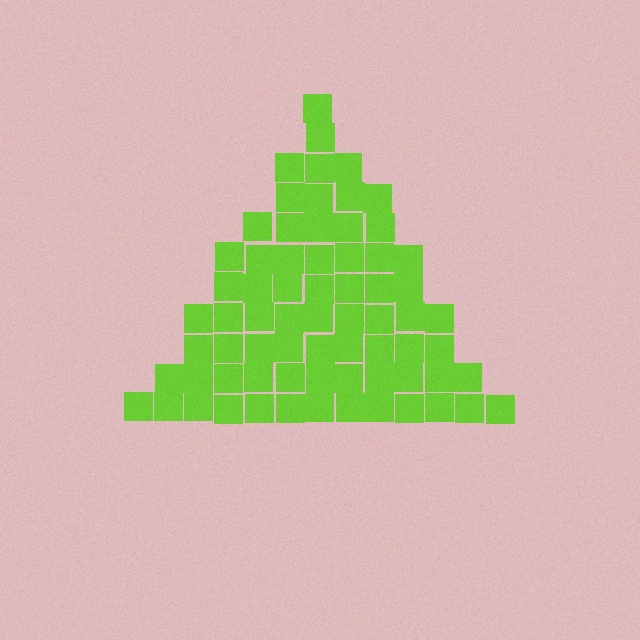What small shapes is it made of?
It is made of small squares.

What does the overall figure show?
The overall figure shows a triangle.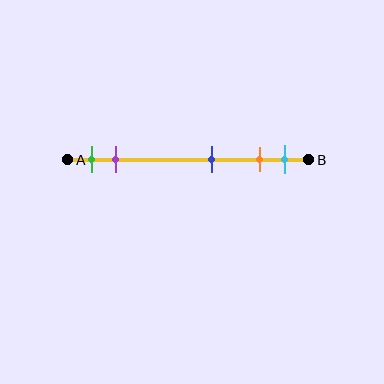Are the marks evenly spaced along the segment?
No, the marks are not evenly spaced.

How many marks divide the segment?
There are 5 marks dividing the segment.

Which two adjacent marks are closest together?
The orange and cyan marks are the closest adjacent pair.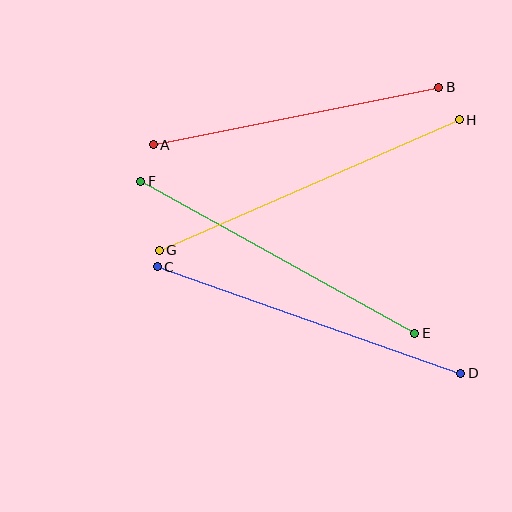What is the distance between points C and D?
The distance is approximately 322 pixels.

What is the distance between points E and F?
The distance is approximately 313 pixels.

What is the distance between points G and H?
The distance is approximately 327 pixels.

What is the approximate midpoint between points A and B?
The midpoint is at approximately (296, 116) pixels.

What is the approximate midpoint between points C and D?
The midpoint is at approximately (309, 320) pixels.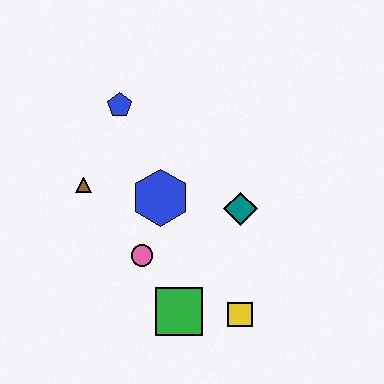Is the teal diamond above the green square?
Yes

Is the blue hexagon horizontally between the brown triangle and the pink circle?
No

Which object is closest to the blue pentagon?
The brown triangle is closest to the blue pentagon.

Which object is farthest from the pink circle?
The blue pentagon is farthest from the pink circle.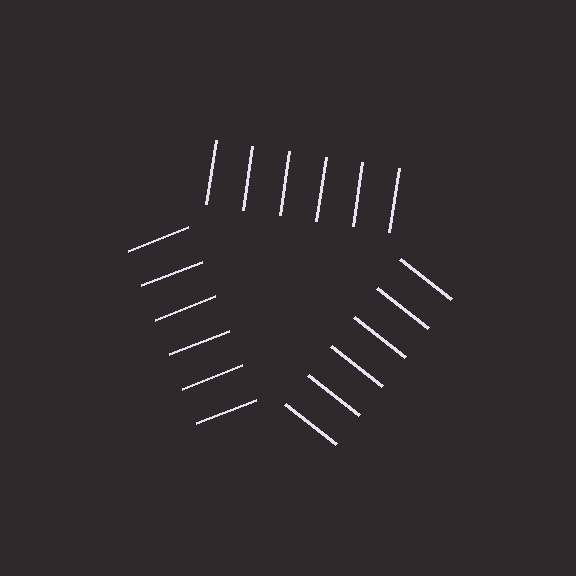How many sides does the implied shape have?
3 sides — the line-ends trace a triangle.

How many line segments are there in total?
18 — 6 along each of the 3 edges.